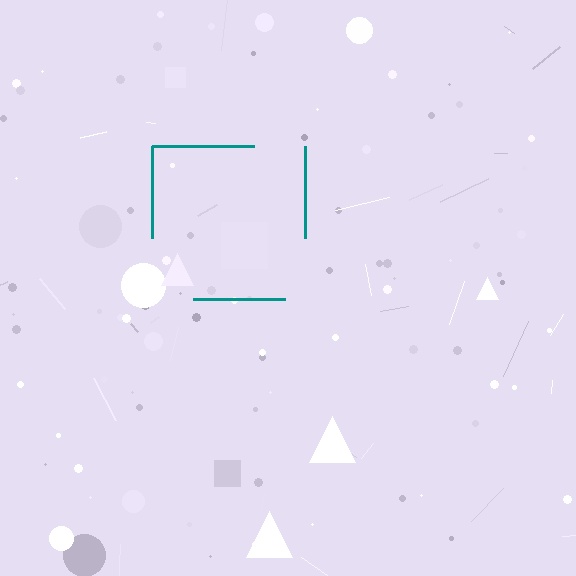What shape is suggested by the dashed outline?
The dashed outline suggests a square.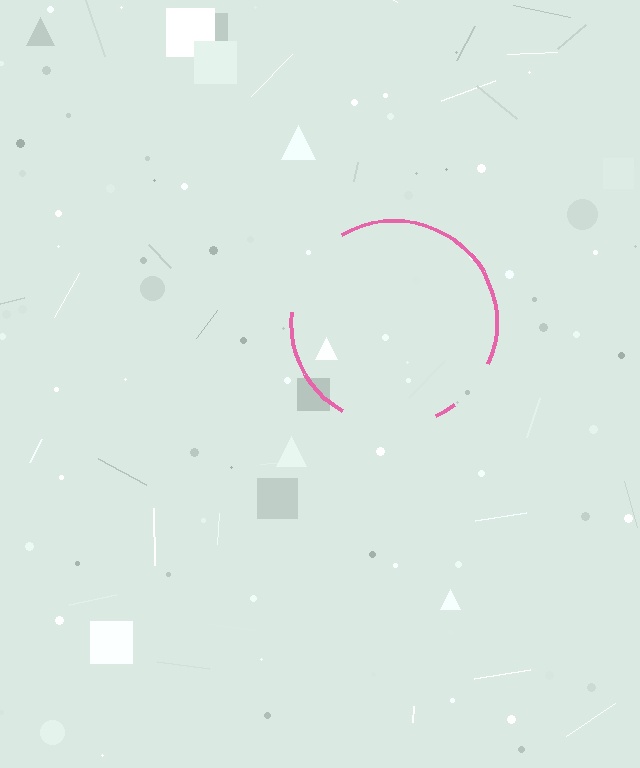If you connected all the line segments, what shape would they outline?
They would outline a circle.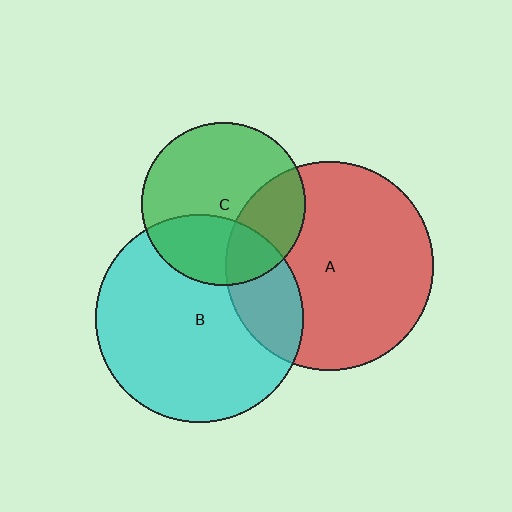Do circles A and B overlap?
Yes.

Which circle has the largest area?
Circle B (cyan).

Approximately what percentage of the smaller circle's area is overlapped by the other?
Approximately 20%.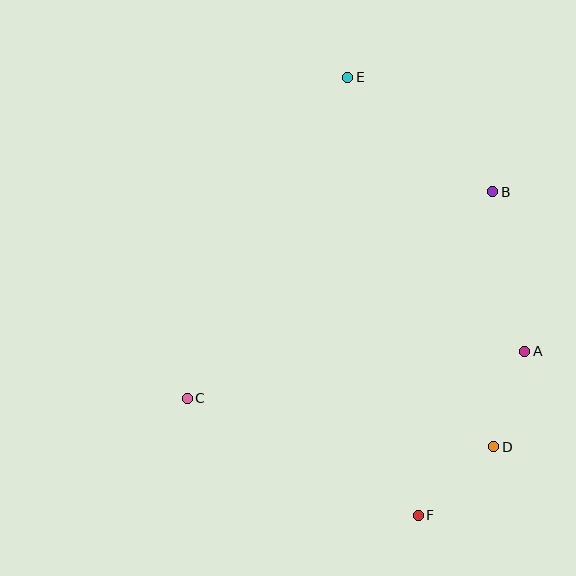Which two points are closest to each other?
Points A and D are closest to each other.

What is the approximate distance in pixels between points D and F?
The distance between D and F is approximately 102 pixels.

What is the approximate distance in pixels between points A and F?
The distance between A and F is approximately 196 pixels.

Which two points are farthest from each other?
Points E and F are farthest from each other.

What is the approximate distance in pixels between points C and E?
The distance between C and E is approximately 359 pixels.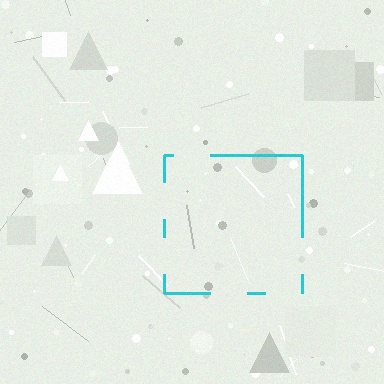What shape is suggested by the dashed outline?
The dashed outline suggests a square.